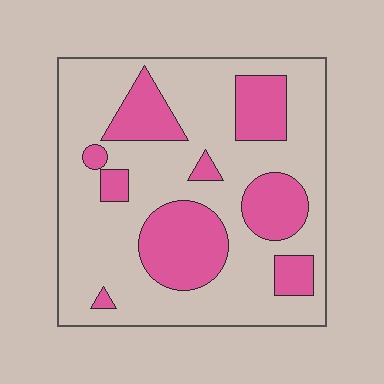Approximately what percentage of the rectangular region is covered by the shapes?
Approximately 30%.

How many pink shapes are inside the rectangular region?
9.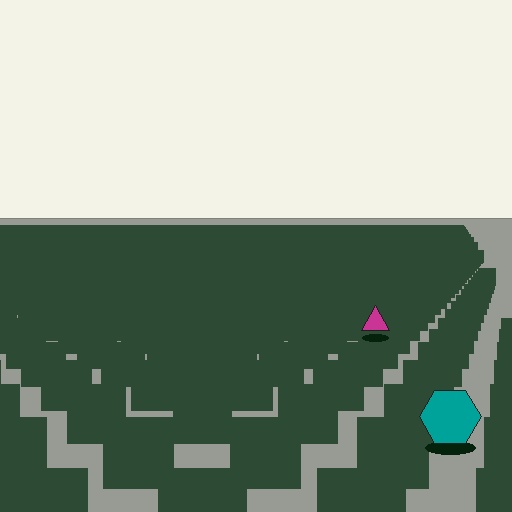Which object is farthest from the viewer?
The magenta triangle is farthest from the viewer. It appears smaller and the ground texture around it is denser.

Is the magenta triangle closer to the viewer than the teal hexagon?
No. The teal hexagon is closer — you can tell from the texture gradient: the ground texture is coarser near it.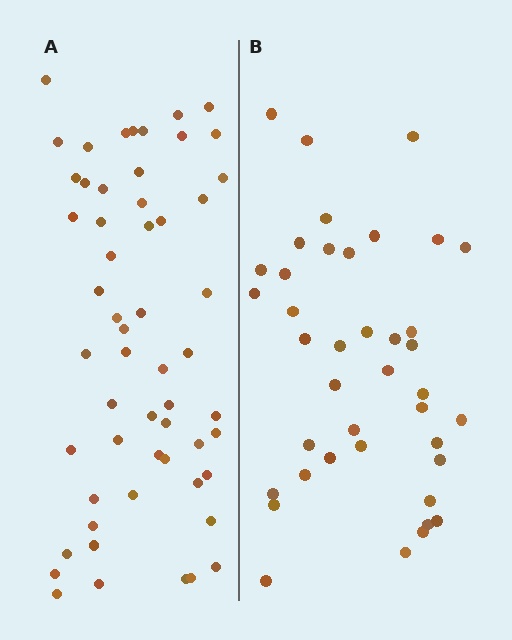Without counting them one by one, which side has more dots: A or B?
Region A (the left region) has more dots.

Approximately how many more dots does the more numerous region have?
Region A has approximately 15 more dots than region B.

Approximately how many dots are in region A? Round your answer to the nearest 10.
About 60 dots. (The exact count is 56, which rounds to 60.)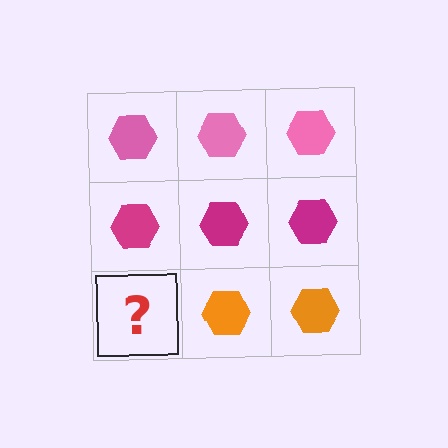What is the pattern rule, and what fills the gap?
The rule is that each row has a consistent color. The gap should be filled with an orange hexagon.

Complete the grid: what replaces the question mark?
The question mark should be replaced with an orange hexagon.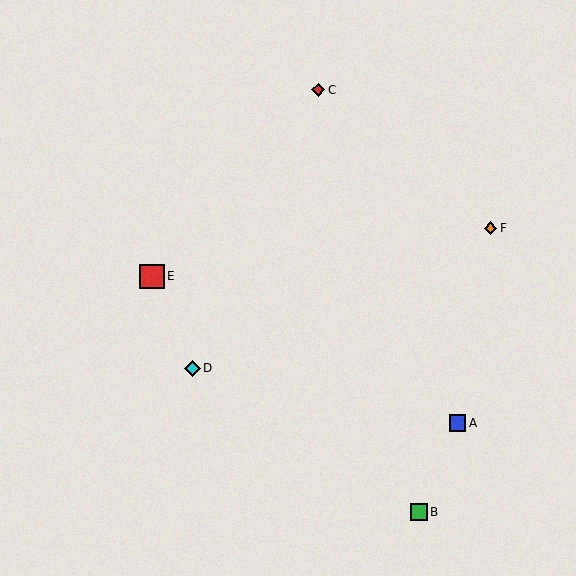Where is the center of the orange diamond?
The center of the orange diamond is at (491, 228).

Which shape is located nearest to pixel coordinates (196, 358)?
The cyan diamond (labeled D) at (193, 368) is nearest to that location.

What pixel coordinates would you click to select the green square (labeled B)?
Click at (419, 512) to select the green square B.